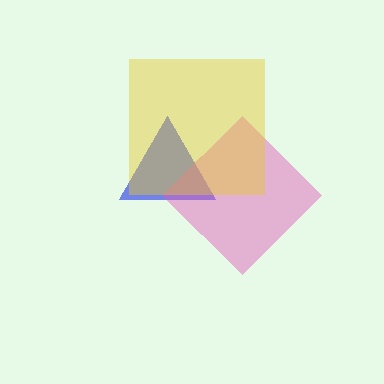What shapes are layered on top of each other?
The layered shapes are: a blue triangle, a pink diamond, a yellow square.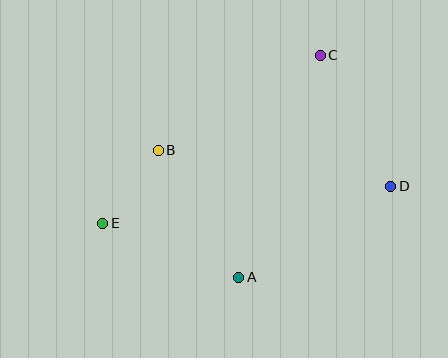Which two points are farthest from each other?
Points D and E are farthest from each other.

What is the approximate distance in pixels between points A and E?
The distance between A and E is approximately 146 pixels.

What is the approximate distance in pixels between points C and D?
The distance between C and D is approximately 149 pixels.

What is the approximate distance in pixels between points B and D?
The distance between B and D is approximately 235 pixels.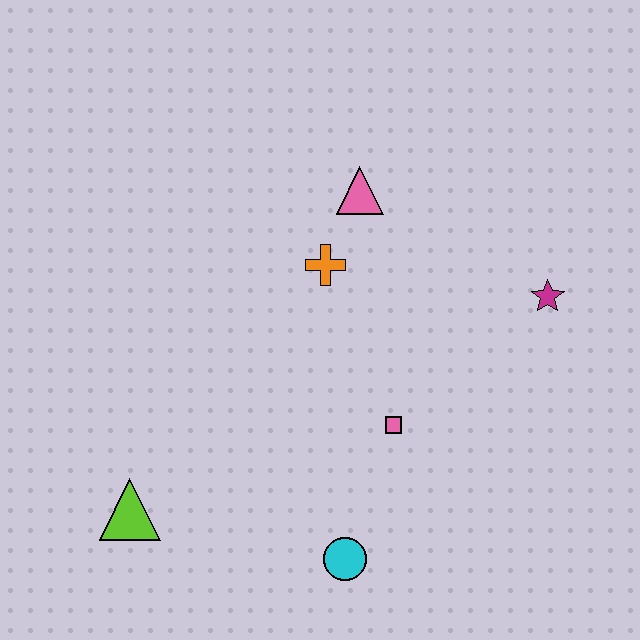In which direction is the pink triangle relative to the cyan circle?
The pink triangle is above the cyan circle.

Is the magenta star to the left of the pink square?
No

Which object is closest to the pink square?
The cyan circle is closest to the pink square.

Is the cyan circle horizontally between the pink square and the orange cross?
Yes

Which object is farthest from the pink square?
The lime triangle is farthest from the pink square.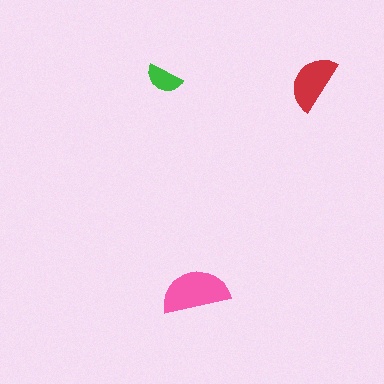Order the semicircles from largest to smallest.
the pink one, the red one, the green one.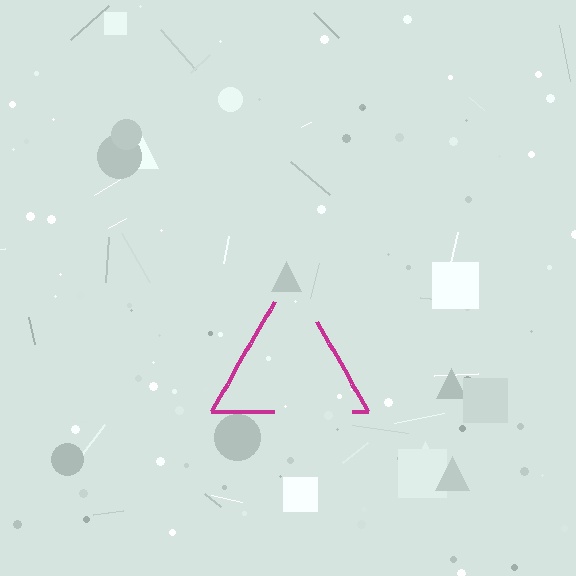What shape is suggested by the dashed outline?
The dashed outline suggests a triangle.